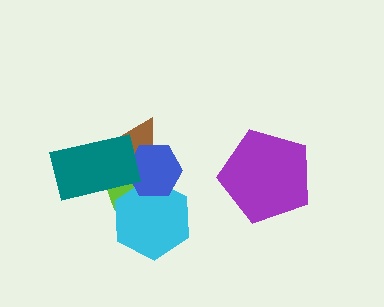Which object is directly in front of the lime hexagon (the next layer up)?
The cyan hexagon is directly in front of the lime hexagon.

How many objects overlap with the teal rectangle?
3 objects overlap with the teal rectangle.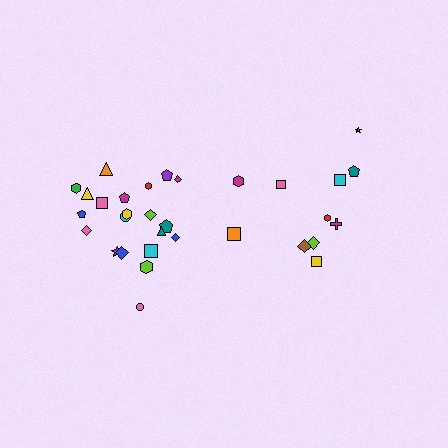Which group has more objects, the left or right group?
The left group.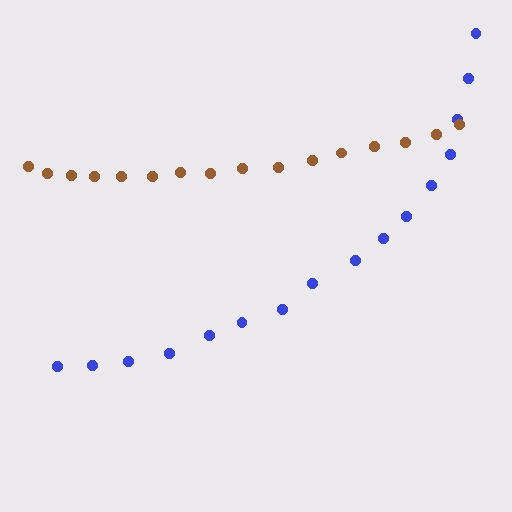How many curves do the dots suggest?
There are 2 distinct paths.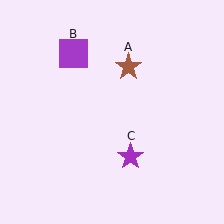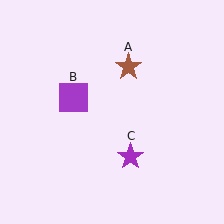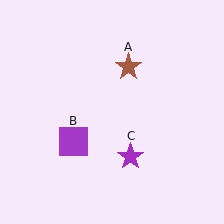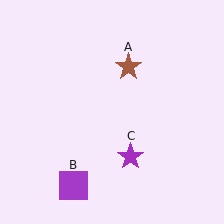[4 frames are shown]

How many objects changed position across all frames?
1 object changed position: purple square (object B).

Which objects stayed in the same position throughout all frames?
Brown star (object A) and purple star (object C) remained stationary.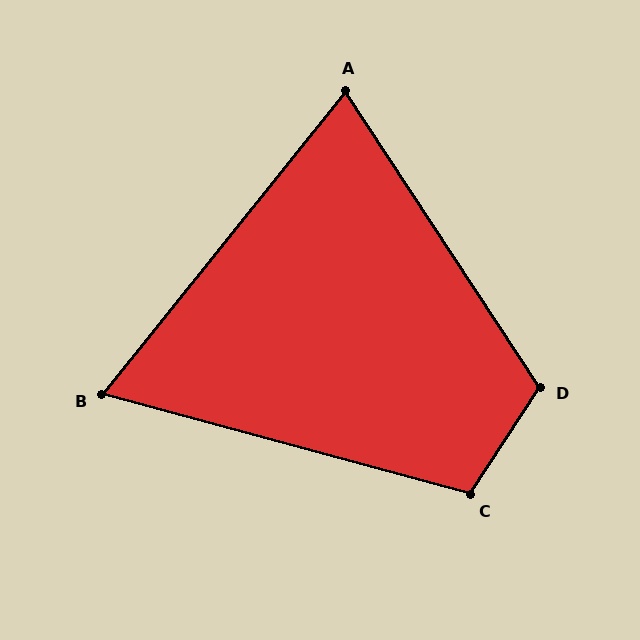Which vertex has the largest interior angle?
D, at approximately 114 degrees.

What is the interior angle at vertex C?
Approximately 108 degrees (obtuse).